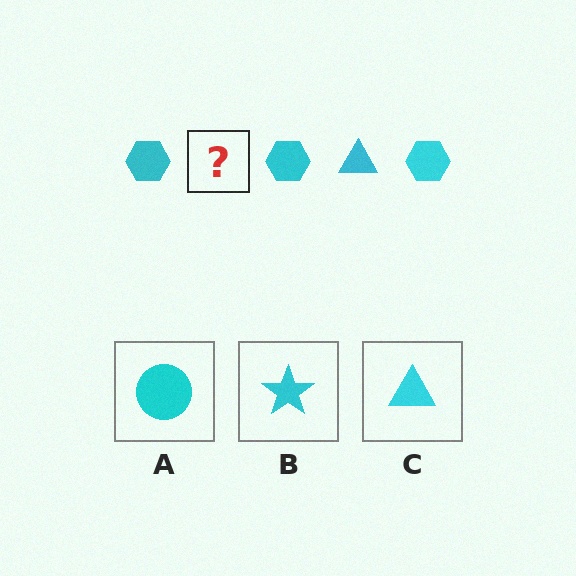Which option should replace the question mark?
Option C.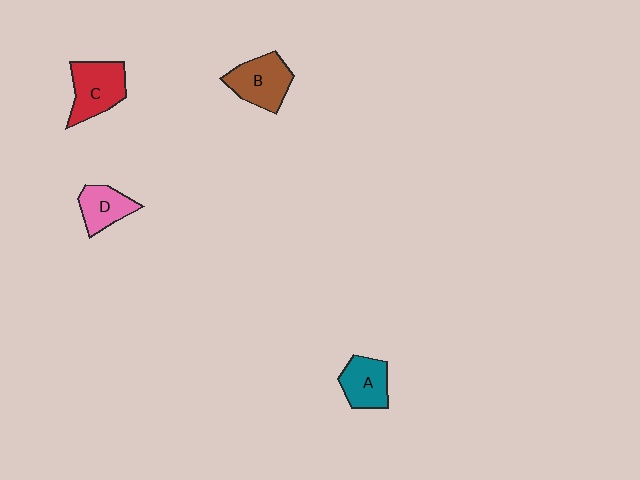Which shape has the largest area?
Shape C (red).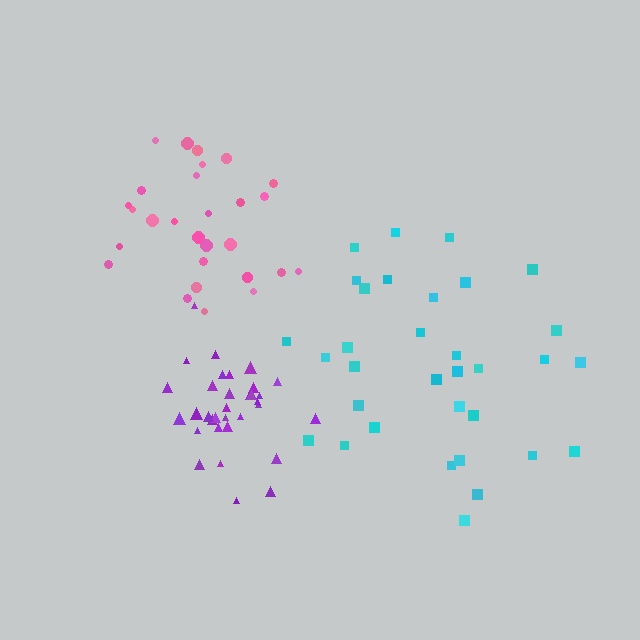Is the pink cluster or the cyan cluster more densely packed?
Pink.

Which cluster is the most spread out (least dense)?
Cyan.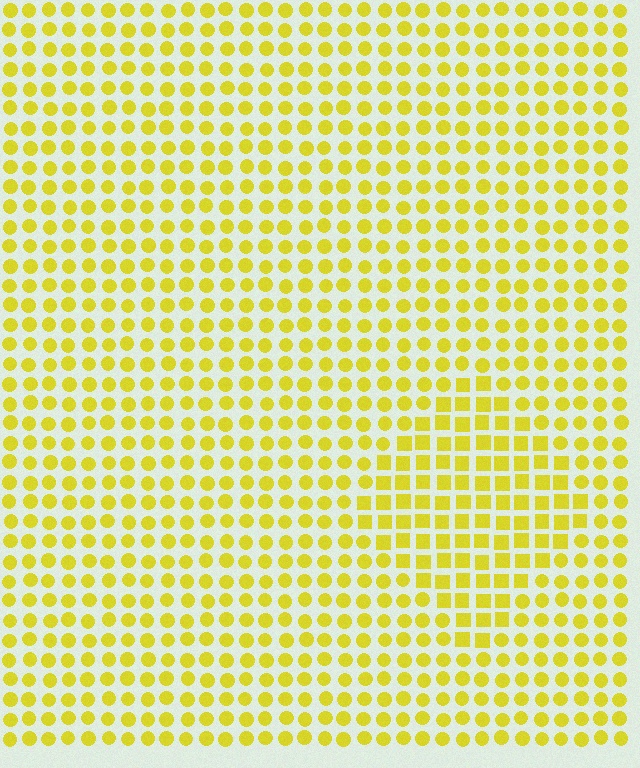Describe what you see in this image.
The image is filled with small yellow elements arranged in a uniform grid. A diamond-shaped region contains squares, while the surrounding area contains circles. The boundary is defined purely by the change in element shape.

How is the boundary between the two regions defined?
The boundary is defined by a change in element shape: squares inside vs. circles outside. All elements share the same color and spacing.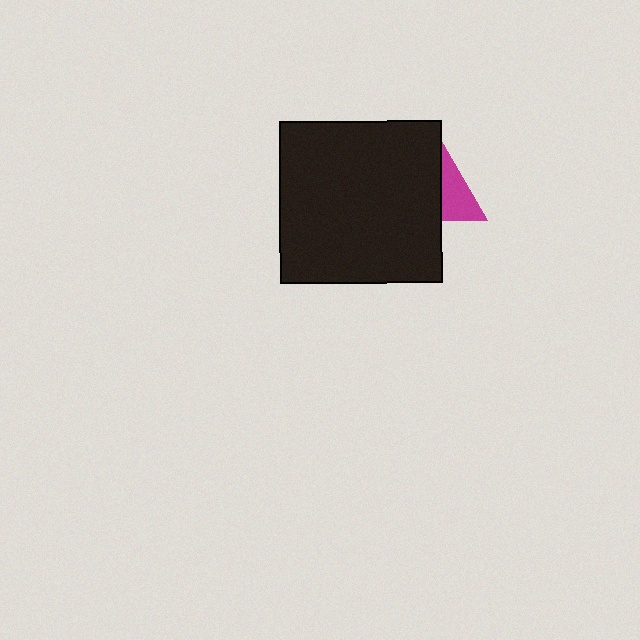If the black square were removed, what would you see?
You would see the complete magenta triangle.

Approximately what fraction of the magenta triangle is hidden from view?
Roughly 61% of the magenta triangle is hidden behind the black square.